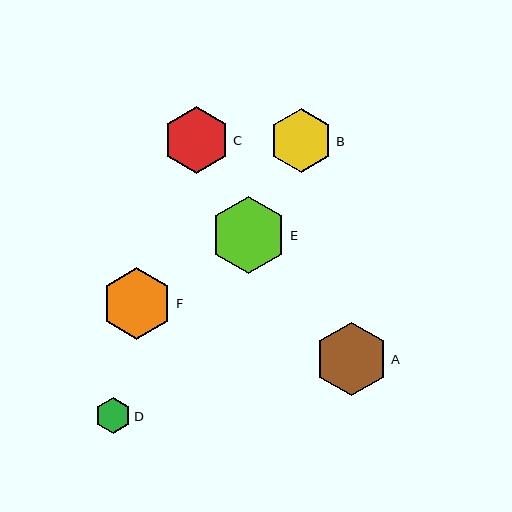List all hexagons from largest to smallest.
From largest to smallest: E, A, F, C, B, D.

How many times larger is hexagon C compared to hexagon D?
Hexagon C is approximately 1.9 times the size of hexagon D.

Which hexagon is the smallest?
Hexagon D is the smallest with a size of approximately 36 pixels.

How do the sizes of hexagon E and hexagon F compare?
Hexagon E and hexagon F are approximately the same size.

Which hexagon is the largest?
Hexagon E is the largest with a size of approximately 77 pixels.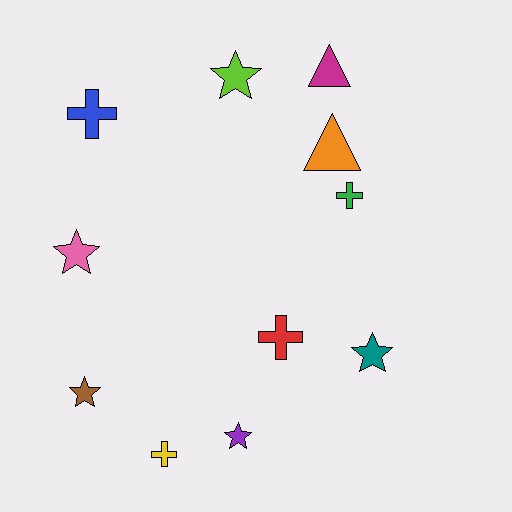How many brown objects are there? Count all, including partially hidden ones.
There is 1 brown object.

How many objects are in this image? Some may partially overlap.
There are 11 objects.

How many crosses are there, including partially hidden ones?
There are 4 crosses.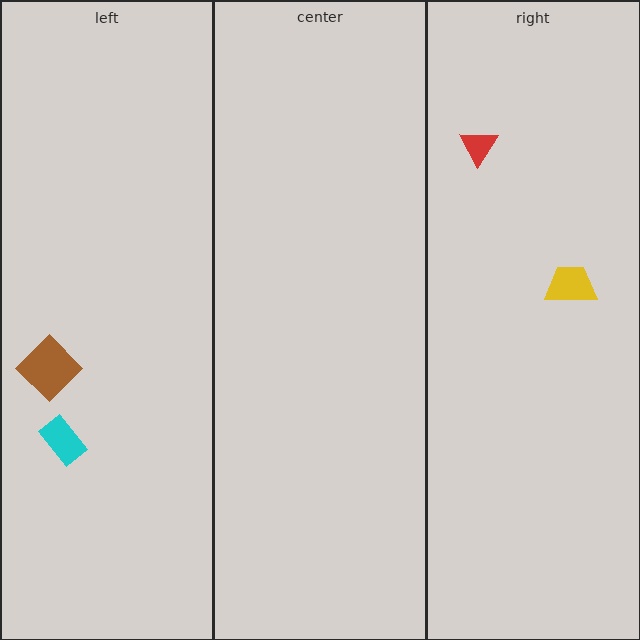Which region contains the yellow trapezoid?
The right region.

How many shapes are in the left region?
2.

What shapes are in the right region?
The red triangle, the yellow trapezoid.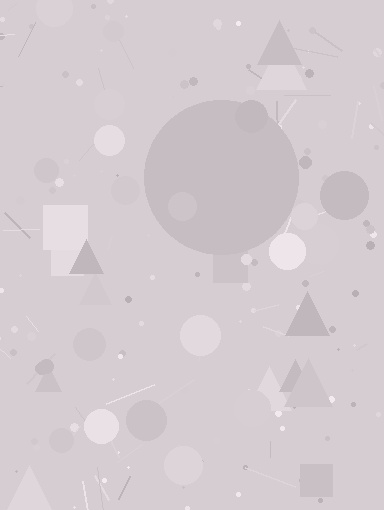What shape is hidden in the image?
A circle is hidden in the image.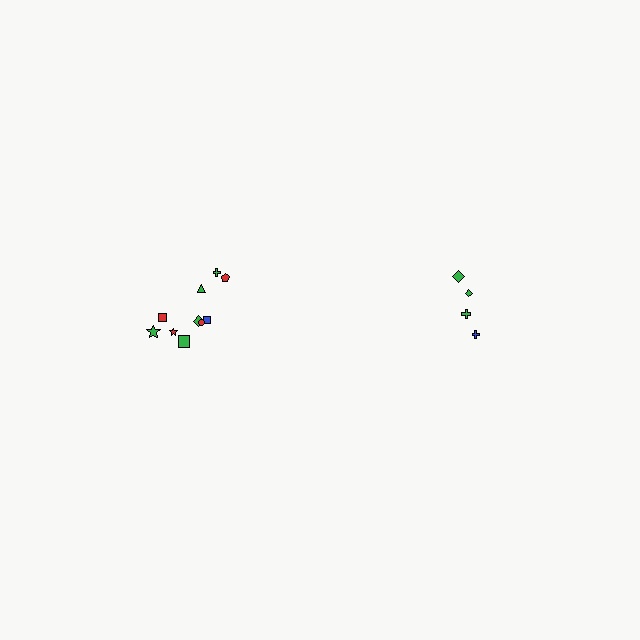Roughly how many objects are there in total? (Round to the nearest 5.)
Roughly 15 objects in total.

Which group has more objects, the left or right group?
The left group.